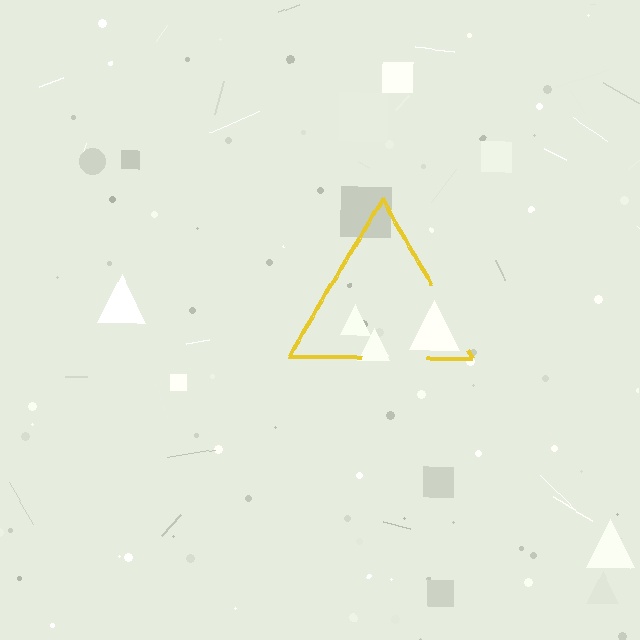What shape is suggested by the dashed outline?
The dashed outline suggests a triangle.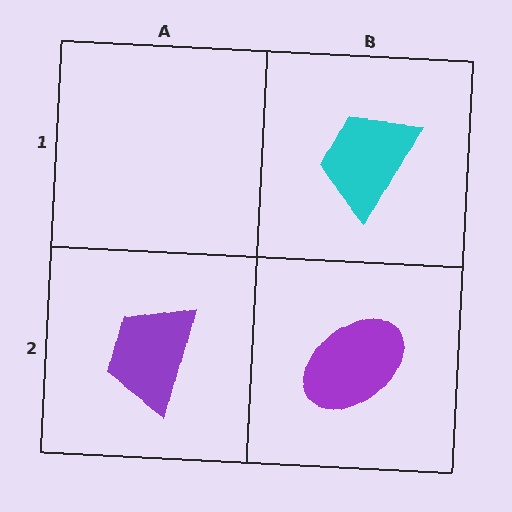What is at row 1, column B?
A cyan trapezoid.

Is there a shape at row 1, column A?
No, that cell is empty.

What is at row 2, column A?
A purple trapezoid.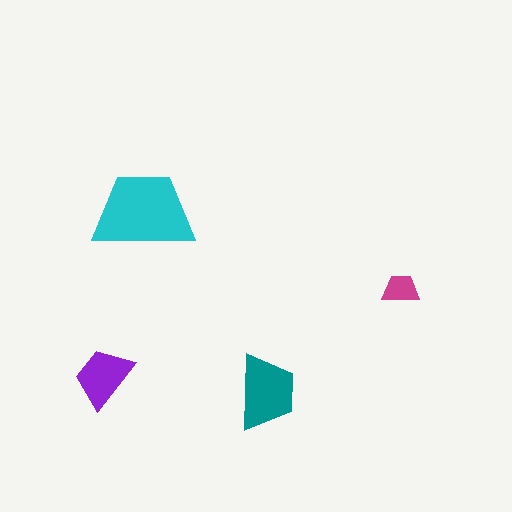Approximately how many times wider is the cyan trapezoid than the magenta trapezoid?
About 2.5 times wider.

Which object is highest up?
The cyan trapezoid is topmost.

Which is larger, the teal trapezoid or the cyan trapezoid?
The cyan one.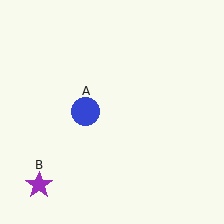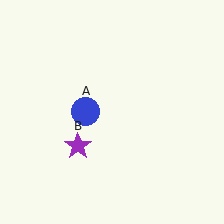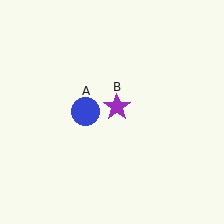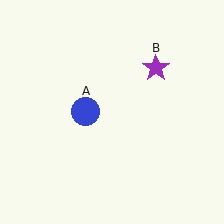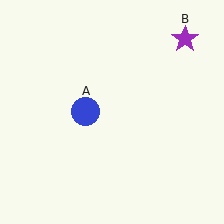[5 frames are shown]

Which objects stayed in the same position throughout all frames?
Blue circle (object A) remained stationary.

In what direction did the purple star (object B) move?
The purple star (object B) moved up and to the right.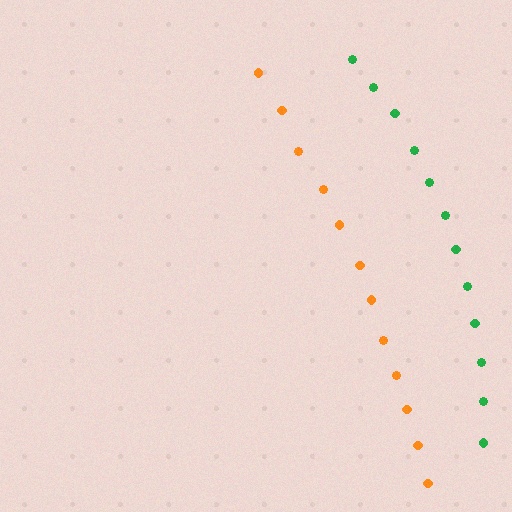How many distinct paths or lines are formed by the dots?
There are 2 distinct paths.